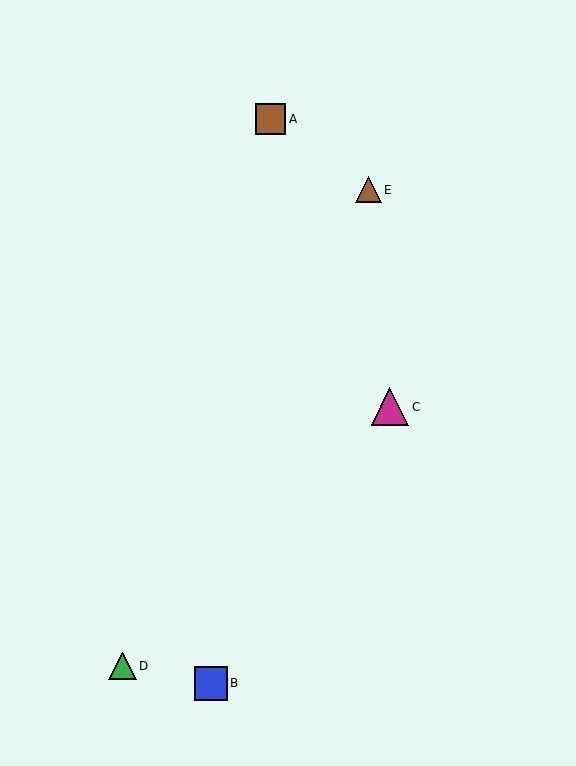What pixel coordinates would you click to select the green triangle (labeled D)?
Click at (123, 666) to select the green triangle D.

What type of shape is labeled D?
Shape D is a green triangle.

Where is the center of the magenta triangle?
The center of the magenta triangle is at (390, 407).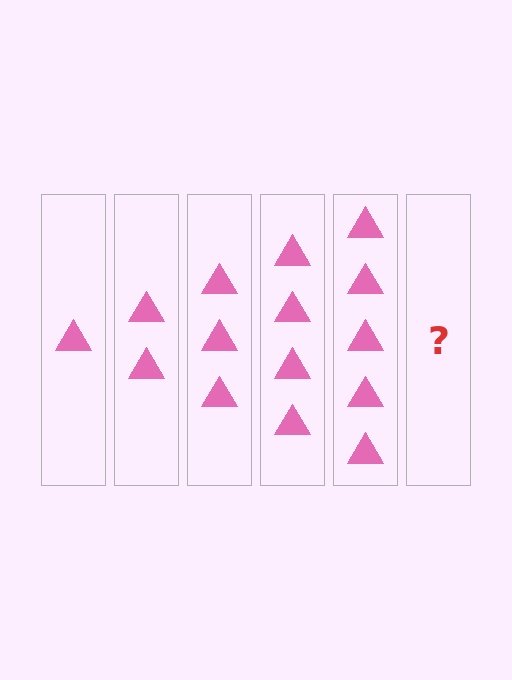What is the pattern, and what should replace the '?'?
The pattern is that each step adds one more triangle. The '?' should be 6 triangles.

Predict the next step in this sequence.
The next step is 6 triangles.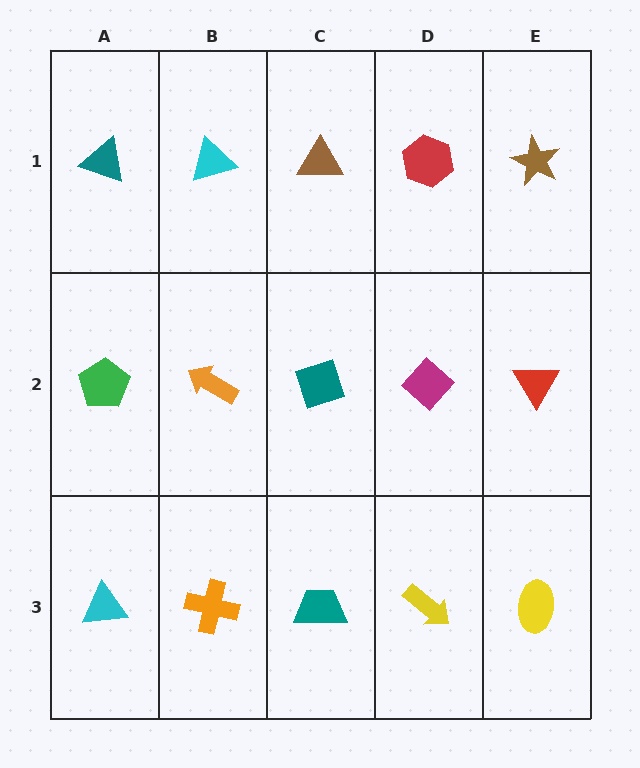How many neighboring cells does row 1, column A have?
2.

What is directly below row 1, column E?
A red triangle.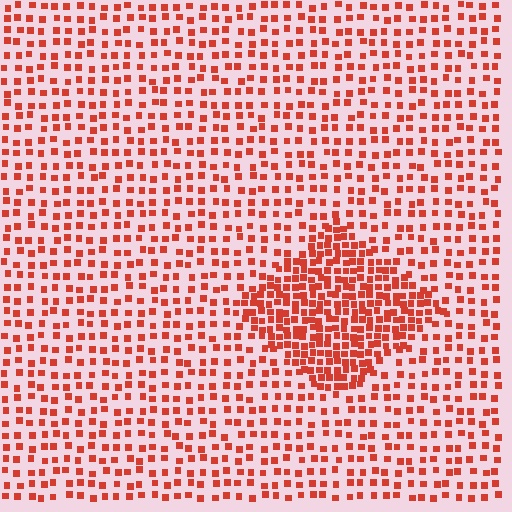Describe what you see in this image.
The image contains small red elements arranged at two different densities. A diamond-shaped region is visible where the elements are more densely packed than the surrounding area.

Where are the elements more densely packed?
The elements are more densely packed inside the diamond boundary.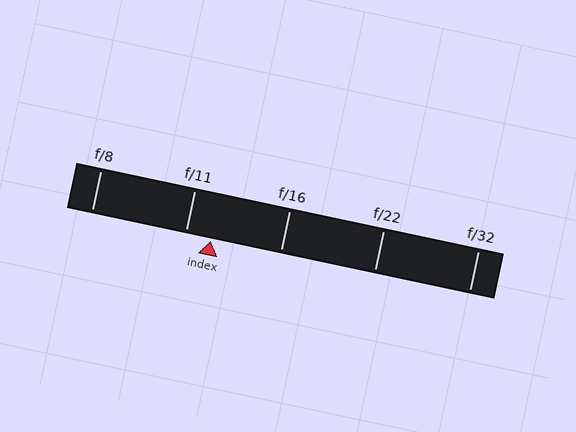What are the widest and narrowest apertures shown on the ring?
The widest aperture shown is f/8 and the narrowest is f/32.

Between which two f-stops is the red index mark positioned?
The index mark is between f/11 and f/16.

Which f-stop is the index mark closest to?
The index mark is closest to f/11.